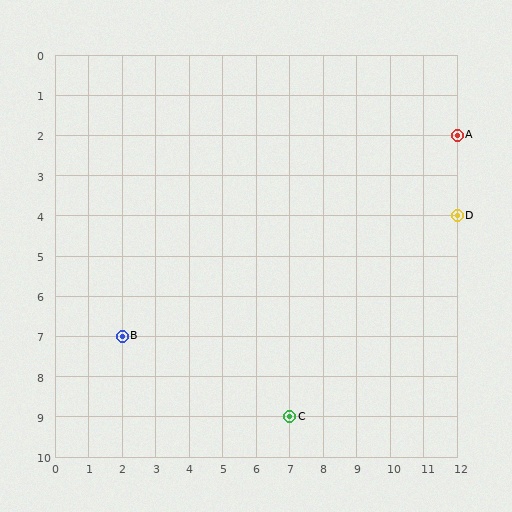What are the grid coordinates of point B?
Point B is at grid coordinates (2, 7).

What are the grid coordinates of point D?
Point D is at grid coordinates (12, 4).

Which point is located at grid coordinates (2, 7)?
Point B is at (2, 7).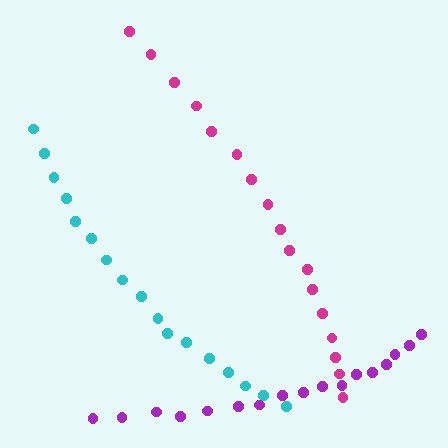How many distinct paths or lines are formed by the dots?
There are 3 distinct paths.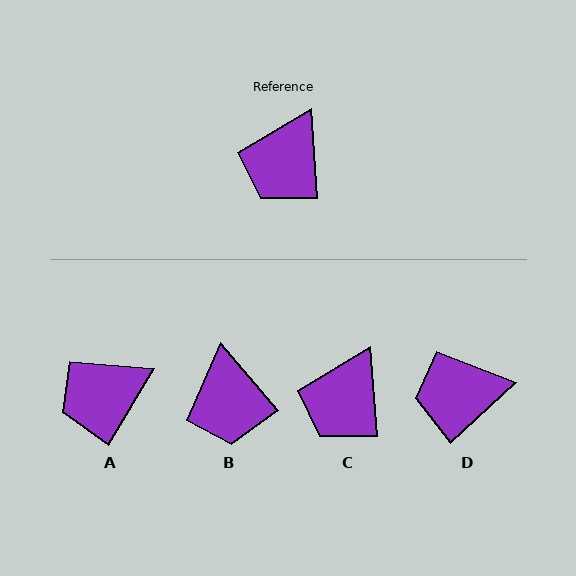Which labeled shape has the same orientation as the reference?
C.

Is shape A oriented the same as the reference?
No, it is off by about 35 degrees.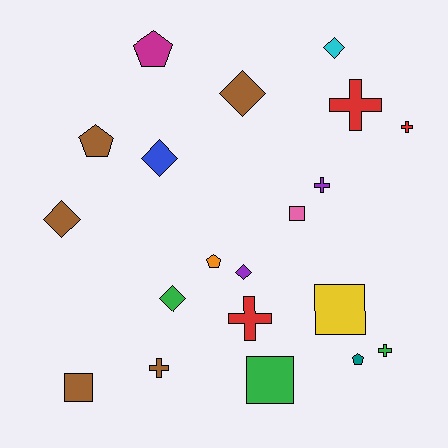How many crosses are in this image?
There are 6 crosses.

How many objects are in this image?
There are 20 objects.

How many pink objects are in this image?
There is 1 pink object.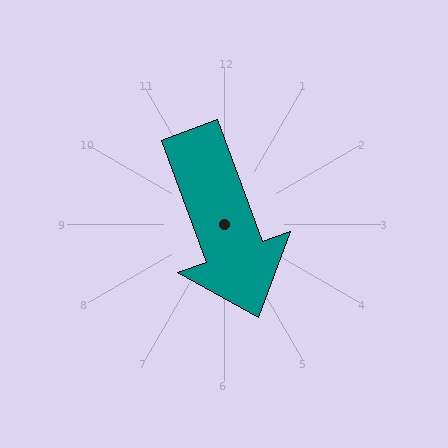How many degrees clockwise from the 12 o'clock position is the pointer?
Approximately 160 degrees.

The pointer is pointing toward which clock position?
Roughly 5 o'clock.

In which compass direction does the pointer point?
South.